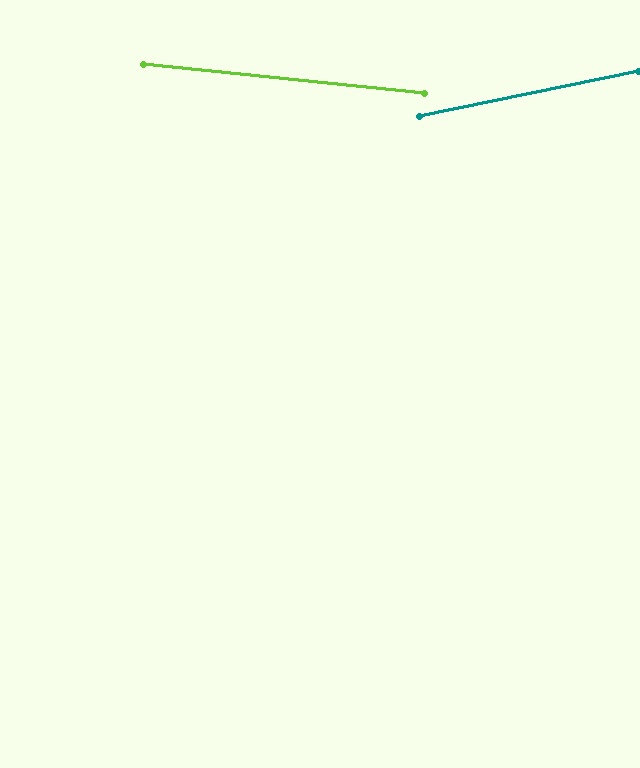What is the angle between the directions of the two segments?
Approximately 17 degrees.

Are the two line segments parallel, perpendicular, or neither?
Neither parallel nor perpendicular — they differ by about 17°.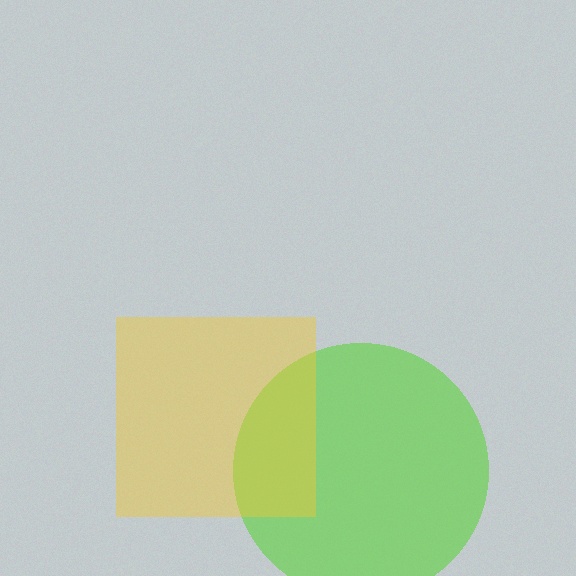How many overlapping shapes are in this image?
There are 2 overlapping shapes in the image.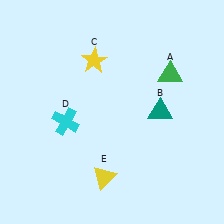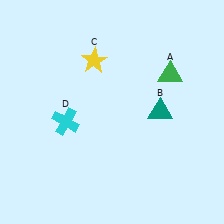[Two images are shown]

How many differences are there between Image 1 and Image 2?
There is 1 difference between the two images.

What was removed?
The yellow triangle (E) was removed in Image 2.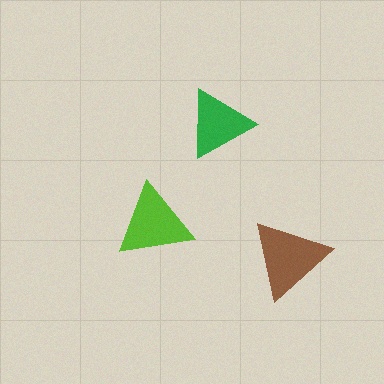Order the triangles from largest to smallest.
the brown one, the lime one, the green one.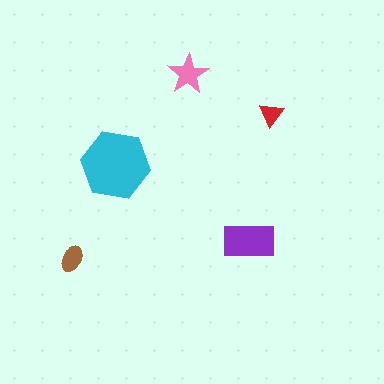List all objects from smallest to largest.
The red triangle, the brown ellipse, the pink star, the purple rectangle, the cyan hexagon.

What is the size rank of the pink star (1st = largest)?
3rd.